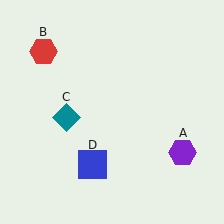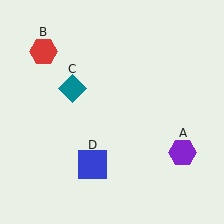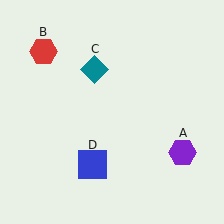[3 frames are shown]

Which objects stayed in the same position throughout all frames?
Purple hexagon (object A) and red hexagon (object B) and blue square (object D) remained stationary.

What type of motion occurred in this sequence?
The teal diamond (object C) rotated clockwise around the center of the scene.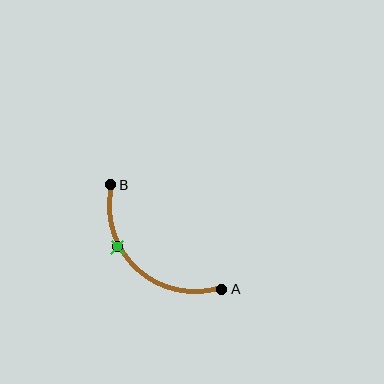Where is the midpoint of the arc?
The arc midpoint is the point on the curve farthest from the straight line joining A and B. It sits below and to the left of that line.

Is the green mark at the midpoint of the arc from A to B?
No. The green mark lies on the arc but is closer to endpoint B. The arc midpoint would be at the point on the curve equidistant along the arc from both A and B.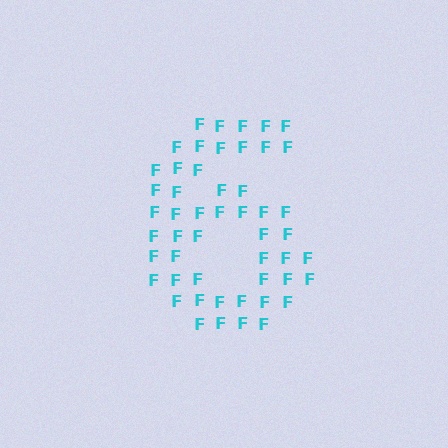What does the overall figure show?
The overall figure shows the digit 6.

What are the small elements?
The small elements are letter F's.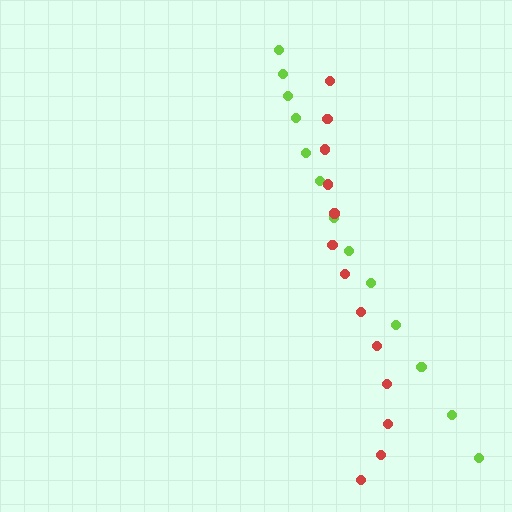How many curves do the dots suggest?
There are 2 distinct paths.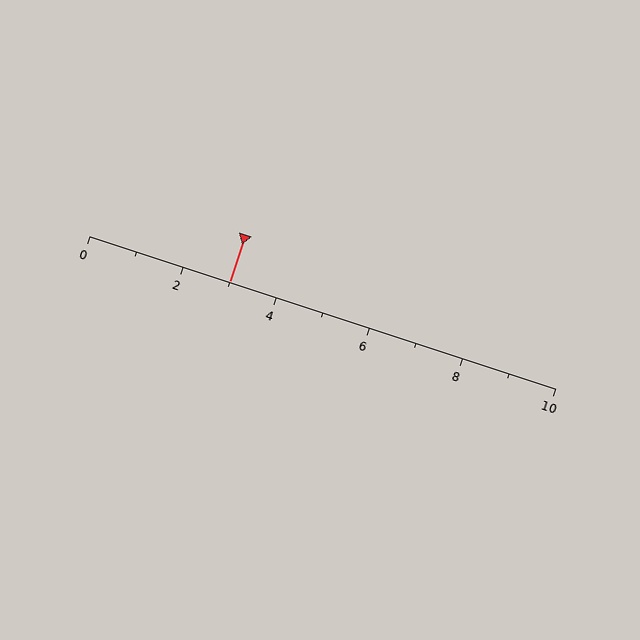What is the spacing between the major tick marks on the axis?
The major ticks are spaced 2 apart.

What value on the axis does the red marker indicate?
The marker indicates approximately 3.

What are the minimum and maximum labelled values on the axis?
The axis runs from 0 to 10.